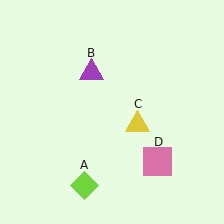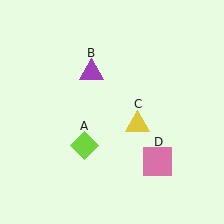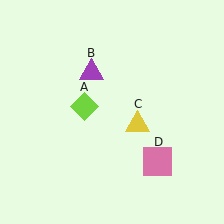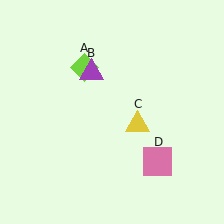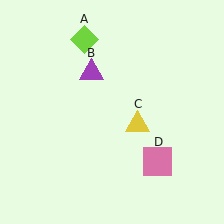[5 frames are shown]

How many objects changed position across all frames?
1 object changed position: lime diamond (object A).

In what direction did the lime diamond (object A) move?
The lime diamond (object A) moved up.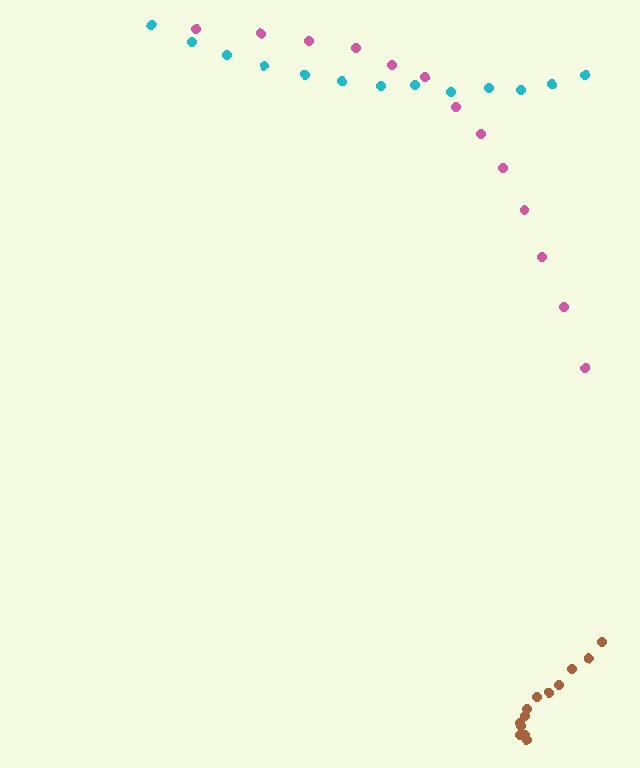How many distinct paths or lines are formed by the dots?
There are 3 distinct paths.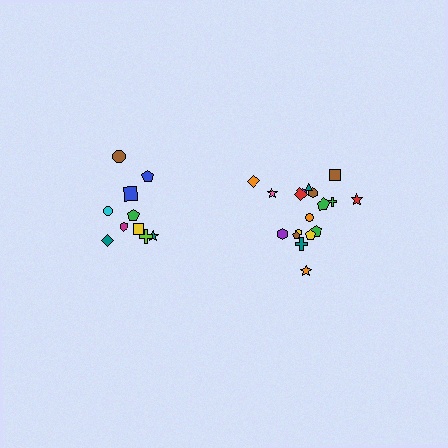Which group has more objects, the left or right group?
The right group.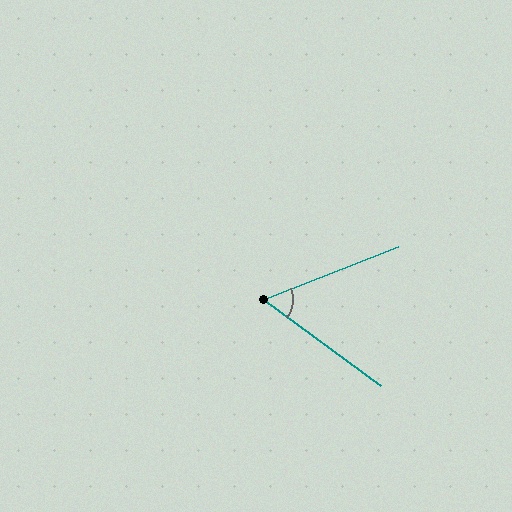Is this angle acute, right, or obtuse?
It is acute.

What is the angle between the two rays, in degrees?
Approximately 58 degrees.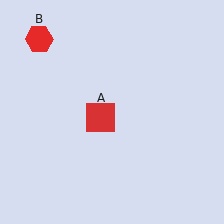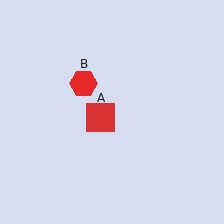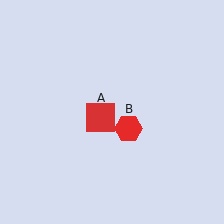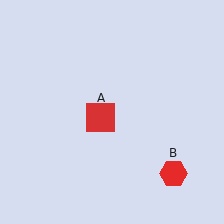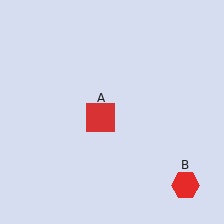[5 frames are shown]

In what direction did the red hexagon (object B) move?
The red hexagon (object B) moved down and to the right.